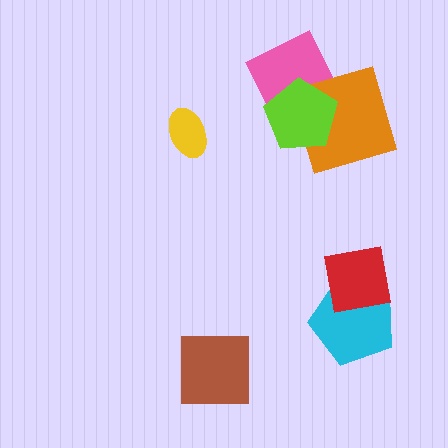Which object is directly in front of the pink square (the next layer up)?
The orange square is directly in front of the pink square.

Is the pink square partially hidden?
Yes, it is partially covered by another shape.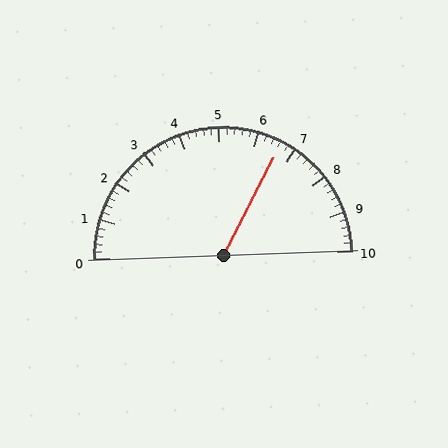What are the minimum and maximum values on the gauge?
The gauge ranges from 0 to 10.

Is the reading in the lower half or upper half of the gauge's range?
The reading is in the upper half of the range (0 to 10).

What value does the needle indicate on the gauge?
The needle indicates approximately 6.6.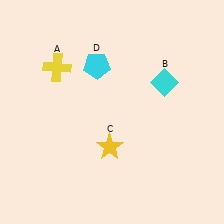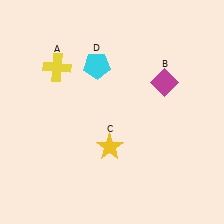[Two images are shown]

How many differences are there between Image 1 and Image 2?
There is 1 difference between the two images.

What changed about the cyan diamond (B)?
In Image 1, B is cyan. In Image 2, it changed to magenta.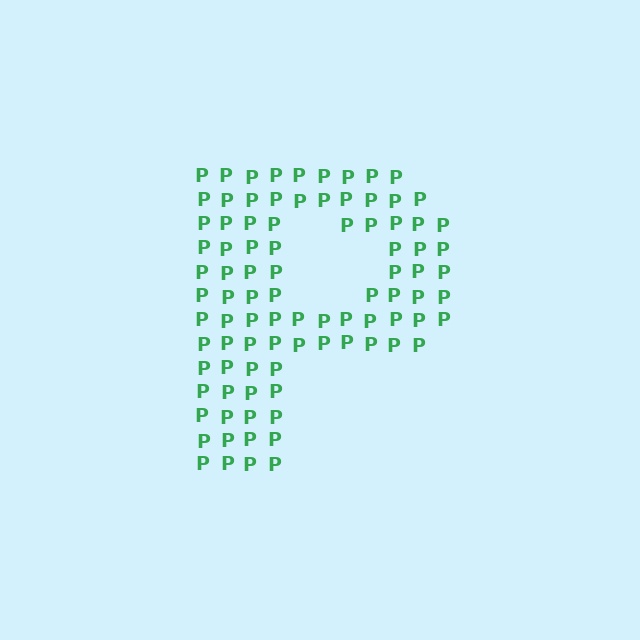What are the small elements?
The small elements are letter P's.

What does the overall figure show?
The overall figure shows the letter P.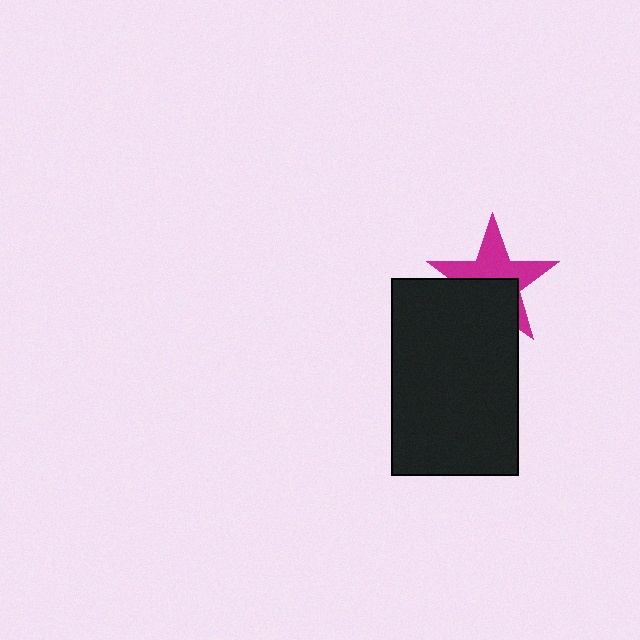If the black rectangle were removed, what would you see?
You would see the complete magenta star.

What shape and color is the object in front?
The object in front is a black rectangle.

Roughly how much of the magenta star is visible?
About half of it is visible (roughly 53%).